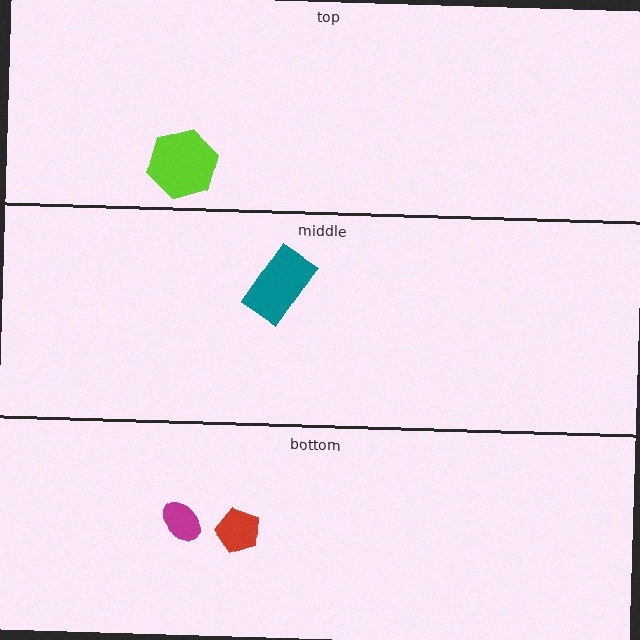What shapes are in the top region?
The lime hexagon.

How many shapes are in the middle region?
1.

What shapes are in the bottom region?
The magenta ellipse, the red pentagon.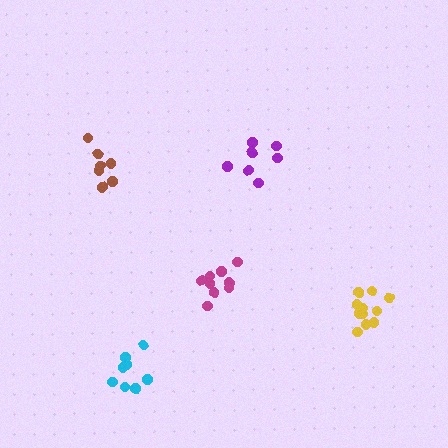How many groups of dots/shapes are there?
There are 5 groups.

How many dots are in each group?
Group 1: 7 dots, Group 2: 7 dots, Group 3: 8 dots, Group 4: 11 dots, Group 5: 10 dots (43 total).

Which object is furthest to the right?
The yellow cluster is rightmost.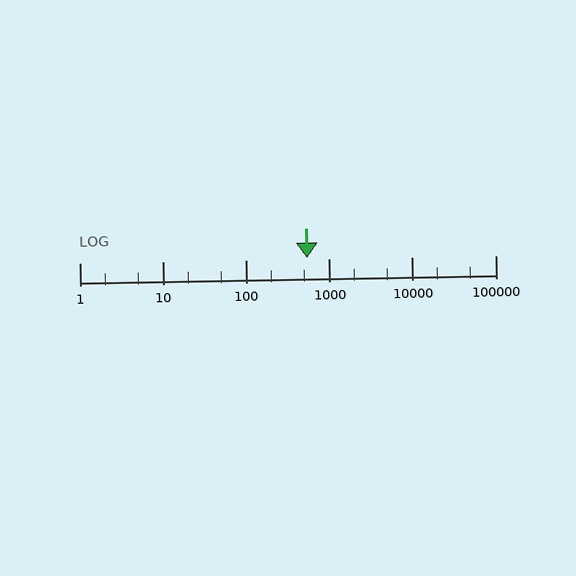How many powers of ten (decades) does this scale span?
The scale spans 5 decades, from 1 to 100000.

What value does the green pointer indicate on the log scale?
The pointer indicates approximately 540.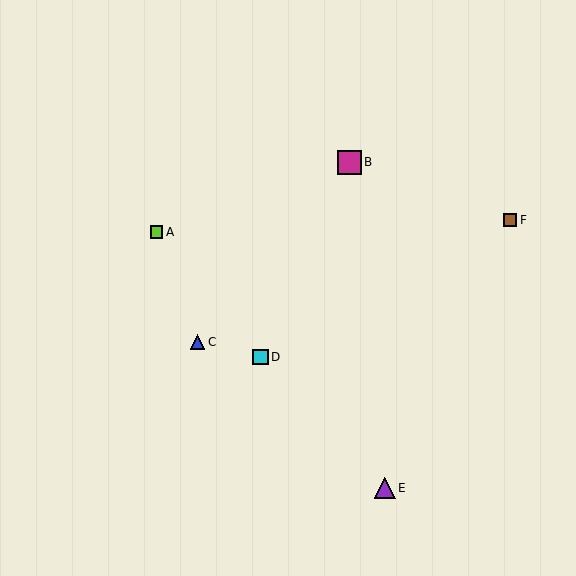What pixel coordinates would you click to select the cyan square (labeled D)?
Click at (260, 357) to select the cyan square D.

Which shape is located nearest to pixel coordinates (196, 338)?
The blue triangle (labeled C) at (198, 342) is nearest to that location.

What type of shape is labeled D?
Shape D is a cyan square.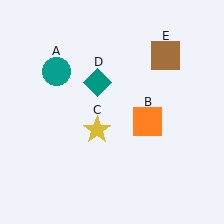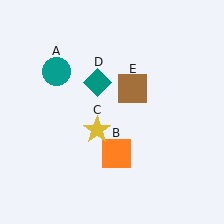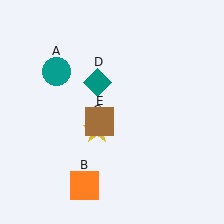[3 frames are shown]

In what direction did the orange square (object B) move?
The orange square (object B) moved down and to the left.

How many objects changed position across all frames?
2 objects changed position: orange square (object B), brown square (object E).